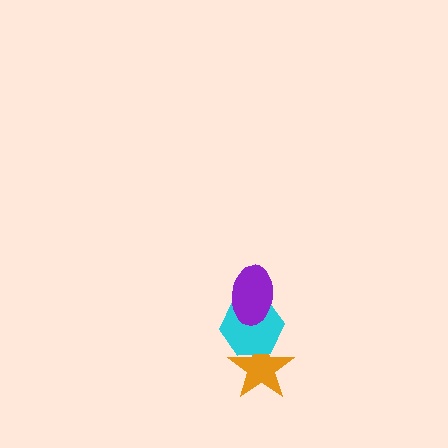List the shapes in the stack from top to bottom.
From top to bottom: the purple ellipse, the cyan hexagon, the orange star.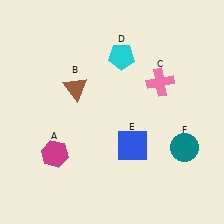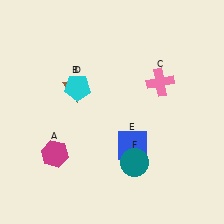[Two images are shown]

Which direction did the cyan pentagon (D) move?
The cyan pentagon (D) moved left.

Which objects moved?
The objects that moved are: the cyan pentagon (D), the teal circle (F).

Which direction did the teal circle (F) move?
The teal circle (F) moved left.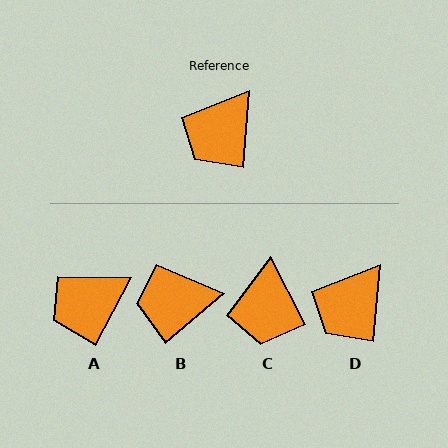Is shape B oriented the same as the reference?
No, it is off by about 45 degrees.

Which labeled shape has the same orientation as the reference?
D.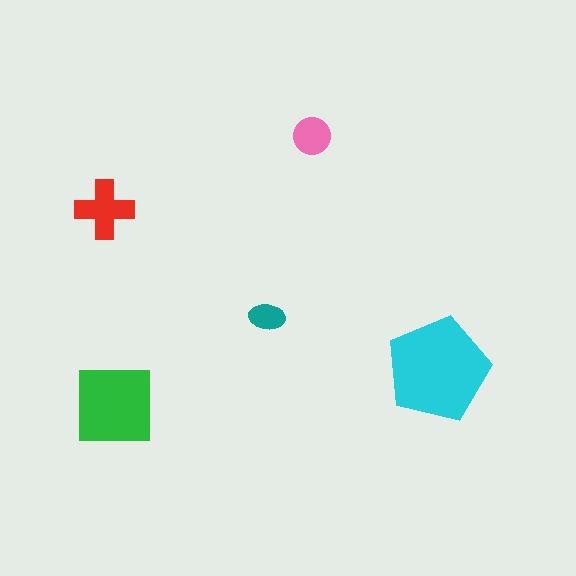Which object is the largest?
The cyan pentagon.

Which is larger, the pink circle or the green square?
The green square.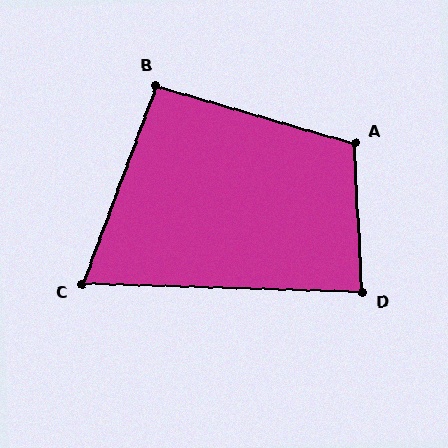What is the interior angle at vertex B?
Approximately 94 degrees (approximately right).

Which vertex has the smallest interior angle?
C, at approximately 71 degrees.